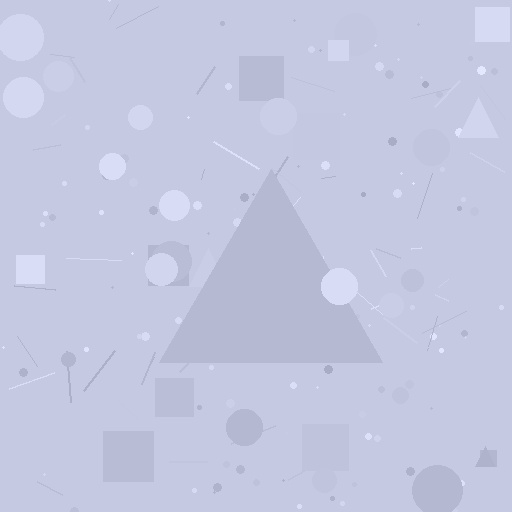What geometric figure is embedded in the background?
A triangle is embedded in the background.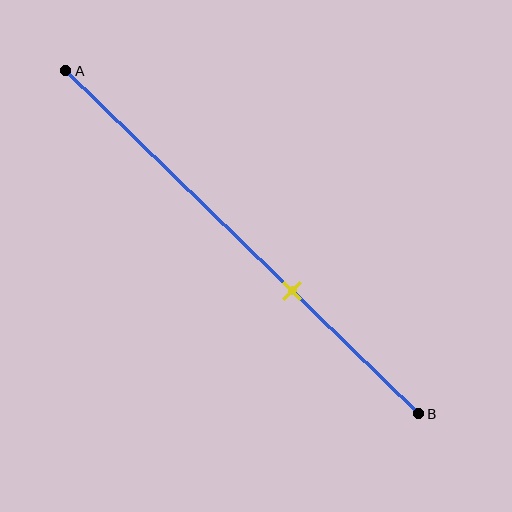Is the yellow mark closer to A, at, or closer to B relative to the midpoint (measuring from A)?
The yellow mark is closer to point B than the midpoint of segment AB.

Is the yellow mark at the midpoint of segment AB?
No, the mark is at about 65% from A, not at the 50% midpoint.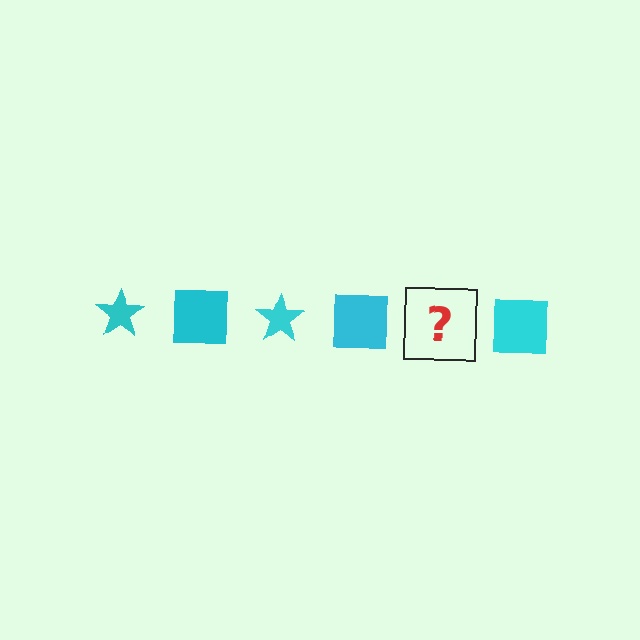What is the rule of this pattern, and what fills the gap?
The rule is that the pattern cycles through star, square shapes in cyan. The gap should be filled with a cyan star.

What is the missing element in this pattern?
The missing element is a cyan star.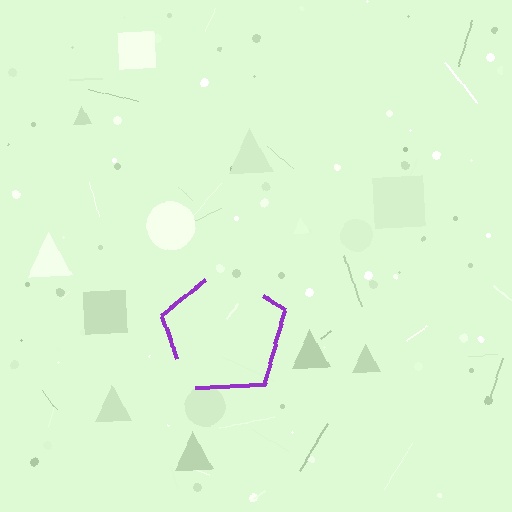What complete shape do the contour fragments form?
The contour fragments form a pentagon.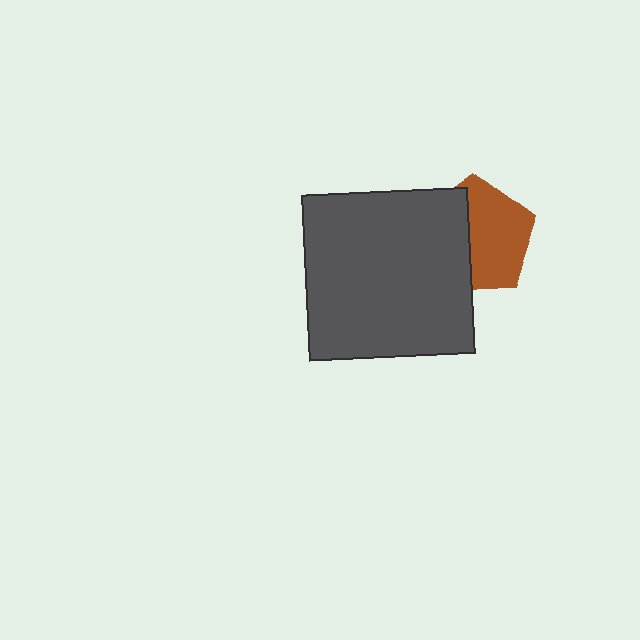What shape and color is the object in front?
The object in front is a dark gray square.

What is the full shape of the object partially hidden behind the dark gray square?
The partially hidden object is a brown pentagon.